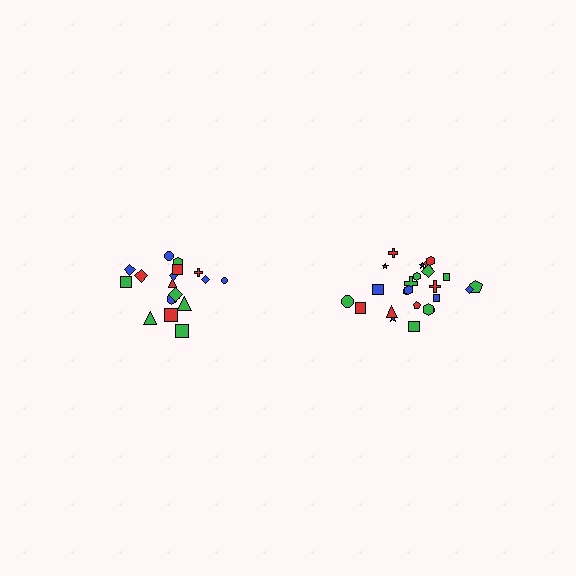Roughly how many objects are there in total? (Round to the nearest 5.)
Roughly 45 objects in total.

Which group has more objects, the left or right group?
The right group.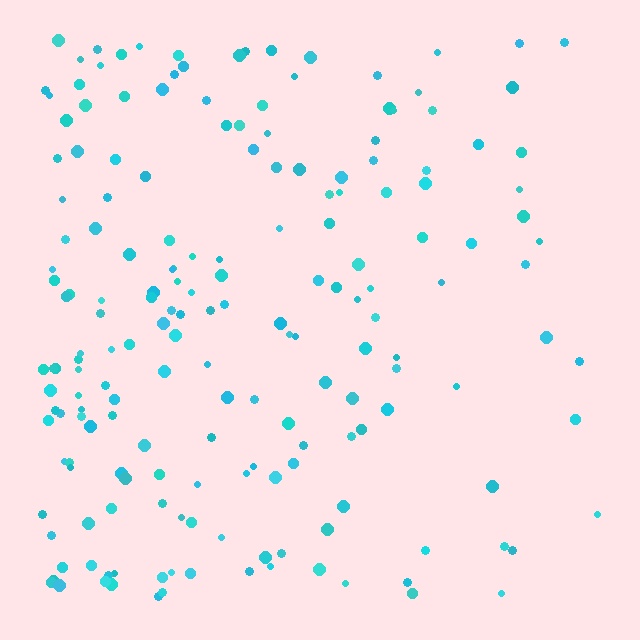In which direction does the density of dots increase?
From right to left, with the left side densest.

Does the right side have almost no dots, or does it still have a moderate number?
Still a moderate number, just noticeably fewer than the left.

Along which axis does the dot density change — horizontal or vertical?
Horizontal.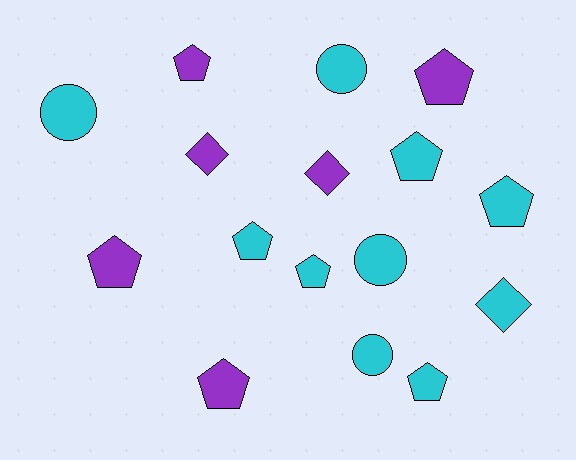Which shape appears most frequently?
Pentagon, with 9 objects.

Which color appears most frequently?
Cyan, with 10 objects.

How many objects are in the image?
There are 16 objects.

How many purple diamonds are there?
There are 2 purple diamonds.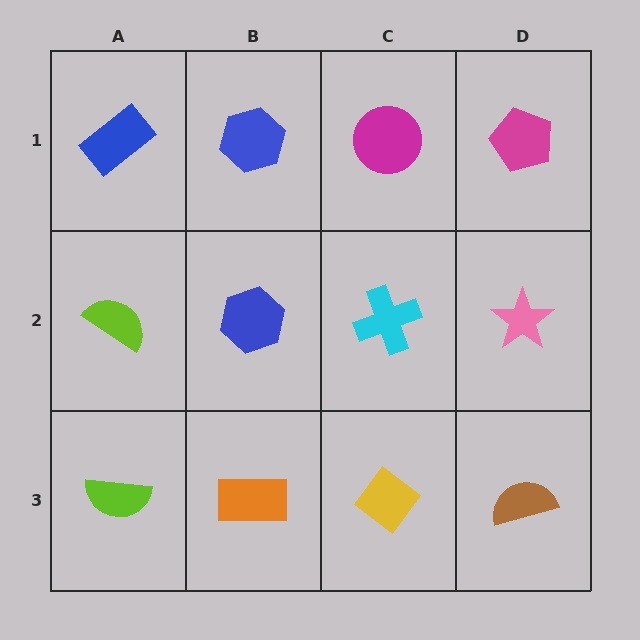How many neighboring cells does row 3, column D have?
2.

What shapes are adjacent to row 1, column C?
A cyan cross (row 2, column C), a blue hexagon (row 1, column B), a magenta pentagon (row 1, column D).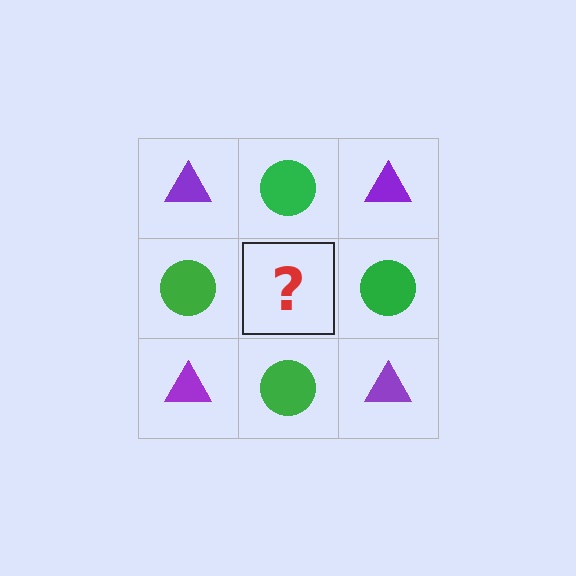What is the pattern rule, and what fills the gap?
The rule is that it alternates purple triangle and green circle in a checkerboard pattern. The gap should be filled with a purple triangle.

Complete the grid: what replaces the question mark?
The question mark should be replaced with a purple triangle.